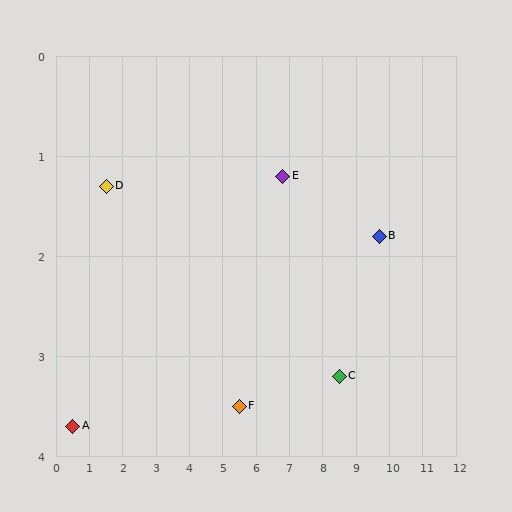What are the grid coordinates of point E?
Point E is at approximately (6.8, 1.2).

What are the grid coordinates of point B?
Point B is at approximately (9.7, 1.8).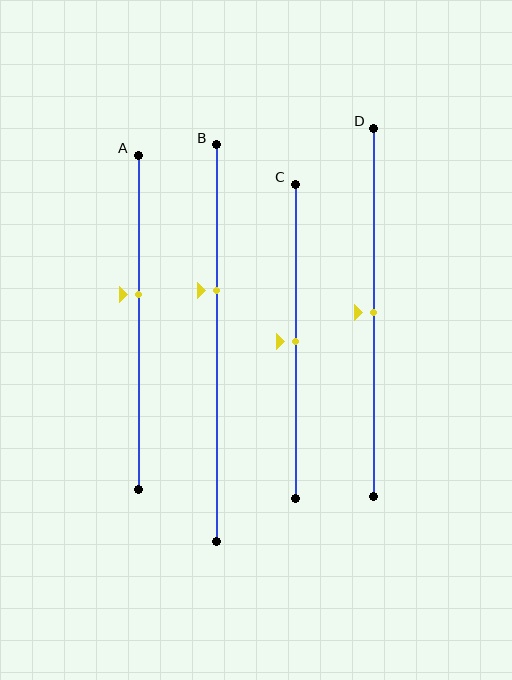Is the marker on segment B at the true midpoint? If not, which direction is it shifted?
No, the marker on segment B is shifted upward by about 13% of the segment length.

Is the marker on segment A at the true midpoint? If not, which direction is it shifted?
No, the marker on segment A is shifted upward by about 8% of the segment length.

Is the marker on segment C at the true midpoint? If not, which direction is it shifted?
Yes, the marker on segment C is at the true midpoint.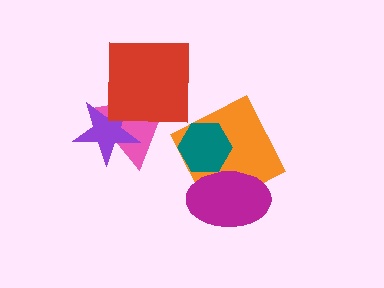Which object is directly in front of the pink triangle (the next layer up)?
The purple star is directly in front of the pink triangle.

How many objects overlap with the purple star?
2 objects overlap with the purple star.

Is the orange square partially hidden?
Yes, it is partially covered by another shape.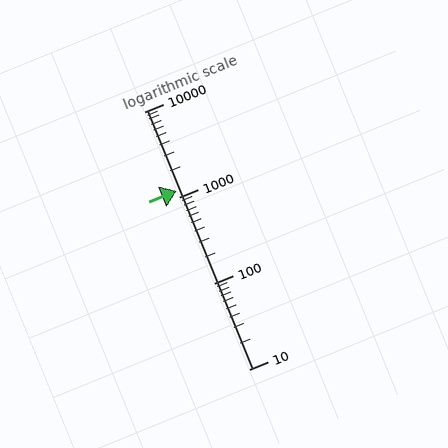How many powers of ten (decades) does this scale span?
The scale spans 3 decades, from 10 to 10000.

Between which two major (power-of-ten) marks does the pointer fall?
The pointer is between 1000 and 10000.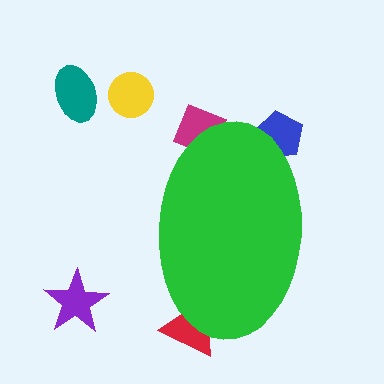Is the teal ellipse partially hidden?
No, the teal ellipse is fully visible.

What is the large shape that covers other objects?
A green ellipse.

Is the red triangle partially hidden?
Yes, the red triangle is partially hidden behind the green ellipse.